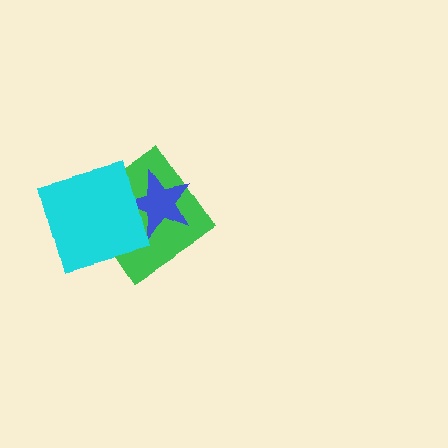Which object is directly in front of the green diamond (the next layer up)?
The blue star is directly in front of the green diamond.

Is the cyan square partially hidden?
No, no other shape covers it.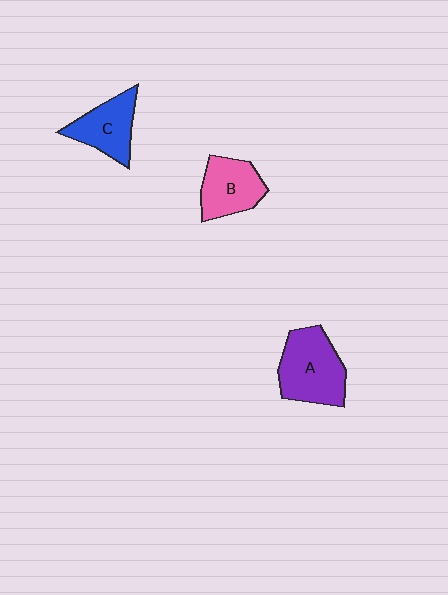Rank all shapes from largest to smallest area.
From largest to smallest: A (purple), B (pink), C (blue).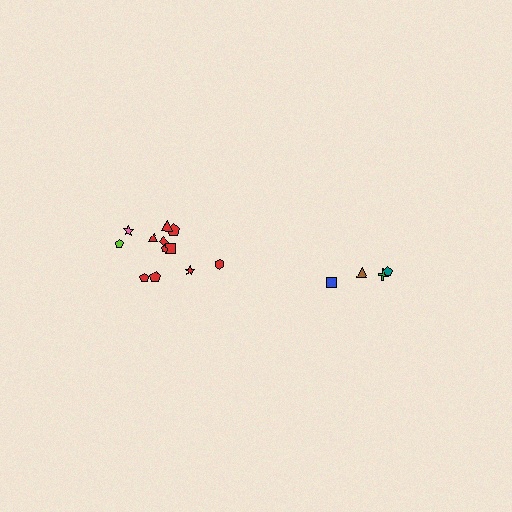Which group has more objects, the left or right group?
The left group.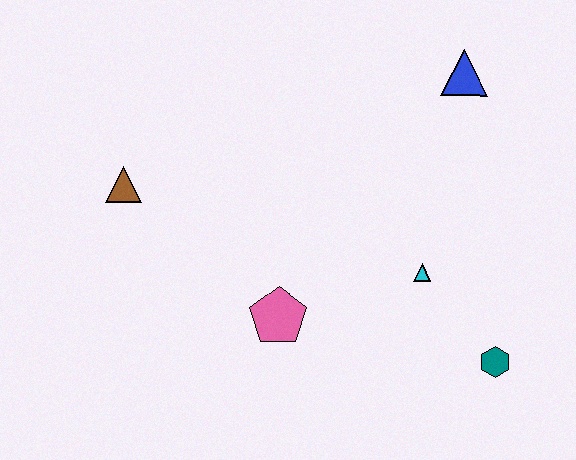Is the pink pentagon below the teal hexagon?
No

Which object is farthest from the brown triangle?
The teal hexagon is farthest from the brown triangle.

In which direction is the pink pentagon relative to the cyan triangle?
The pink pentagon is to the left of the cyan triangle.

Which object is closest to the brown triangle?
The pink pentagon is closest to the brown triangle.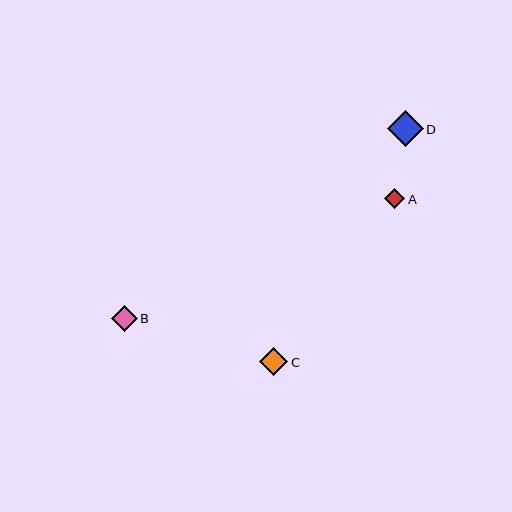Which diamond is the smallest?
Diamond A is the smallest with a size of approximately 20 pixels.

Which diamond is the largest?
Diamond D is the largest with a size of approximately 36 pixels.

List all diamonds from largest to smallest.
From largest to smallest: D, C, B, A.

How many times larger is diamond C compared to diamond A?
Diamond C is approximately 1.4 times the size of diamond A.